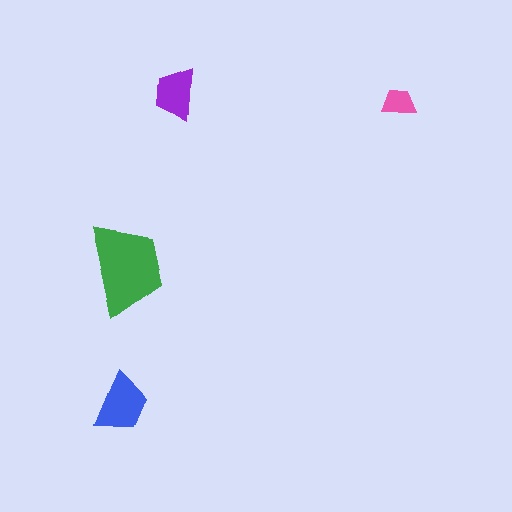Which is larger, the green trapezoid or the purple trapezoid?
The green one.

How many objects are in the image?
There are 4 objects in the image.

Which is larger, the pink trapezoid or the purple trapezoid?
The purple one.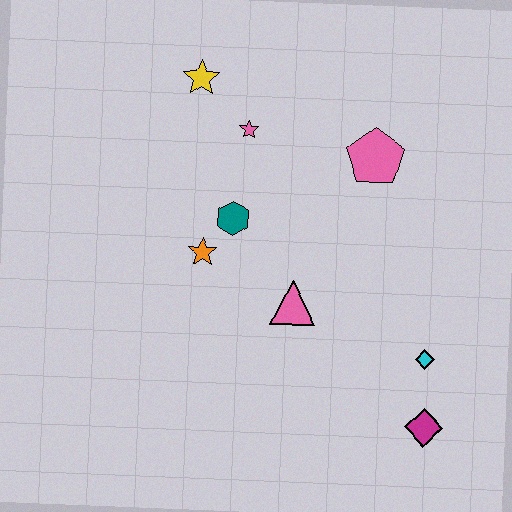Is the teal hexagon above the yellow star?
No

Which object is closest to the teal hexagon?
The orange star is closest to the teal hexagon.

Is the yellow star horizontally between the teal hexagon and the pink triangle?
No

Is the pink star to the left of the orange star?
No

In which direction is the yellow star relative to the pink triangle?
The yellow star is above the pink triangle.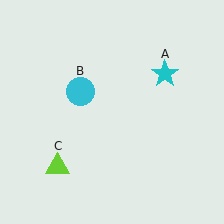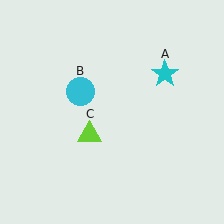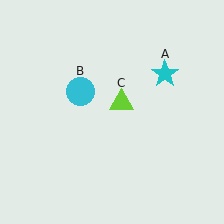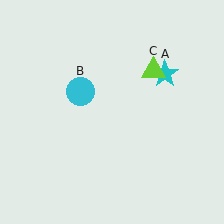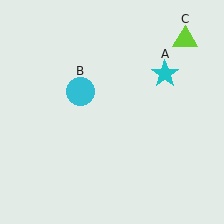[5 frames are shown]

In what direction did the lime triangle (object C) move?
The lime triangle (object C) moved up and to the right.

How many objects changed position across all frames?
1 object changed position: lime triangle (object C).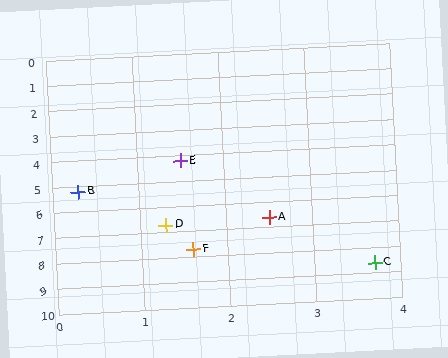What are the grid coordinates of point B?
Point B is at approximately (0.3, 5.2).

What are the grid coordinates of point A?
Point A is at approximately (2.5, 6.6).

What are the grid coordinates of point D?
Point D is at approximately (1.3, 6.7).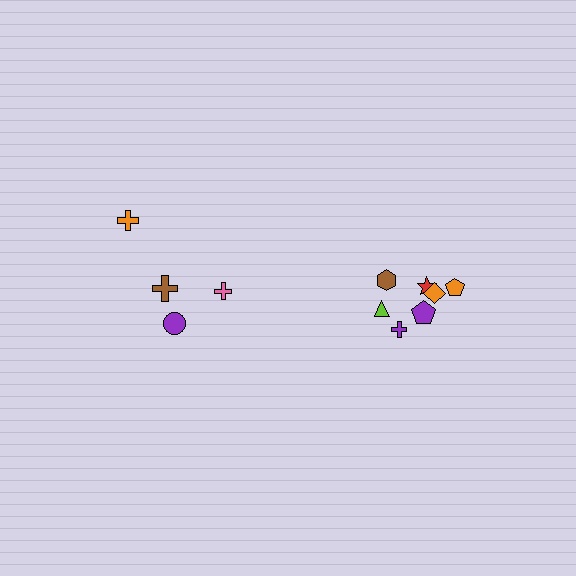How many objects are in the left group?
There are 4 objects.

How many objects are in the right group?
There are 7 objects.